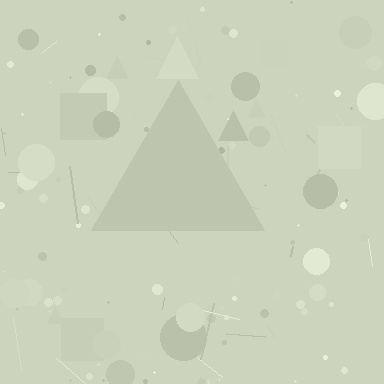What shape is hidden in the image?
A triangle is hidden in the image.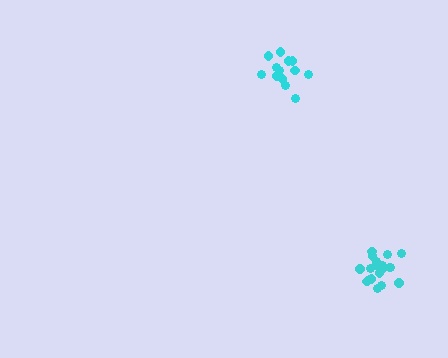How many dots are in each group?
Group 1: 13 dots, Group 2: 19 dots (32 total).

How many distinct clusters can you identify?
There are 2 distinct clusters.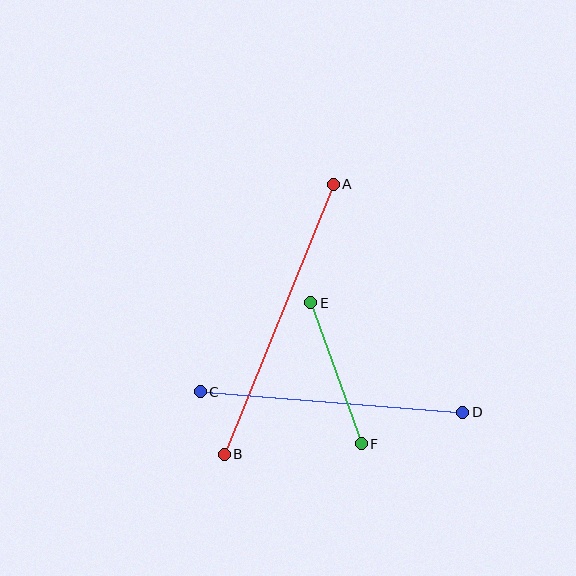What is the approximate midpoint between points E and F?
The midpoint is at approximately (336, 373) pixels.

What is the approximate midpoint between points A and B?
The midpoint is at approximately (279, 319) pixels.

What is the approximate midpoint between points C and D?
The midpoint is at approximately (331, 402) pixels.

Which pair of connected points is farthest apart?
Points A and B are farthest apart.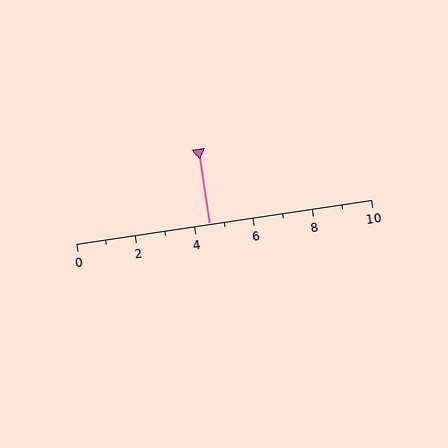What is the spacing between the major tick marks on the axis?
The major ticks are spaced 2 apart.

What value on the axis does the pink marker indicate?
The marker indicates approximately 4.5.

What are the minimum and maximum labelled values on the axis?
The axis runs from 0 to 10.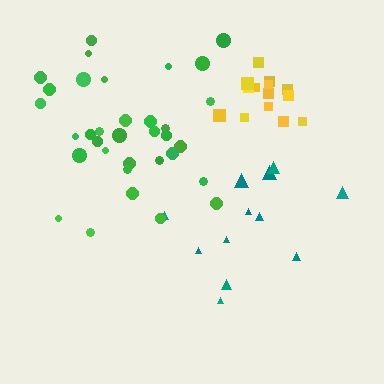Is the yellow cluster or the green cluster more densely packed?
Yellow.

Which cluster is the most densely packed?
Yellow.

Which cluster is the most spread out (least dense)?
Teal.